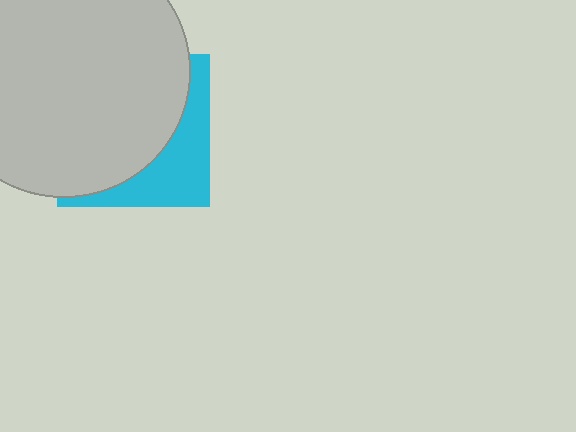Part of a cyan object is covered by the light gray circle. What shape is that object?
It is a square.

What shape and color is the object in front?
The object in front is a light gray circle.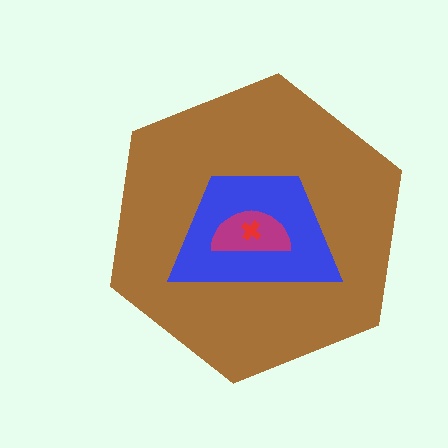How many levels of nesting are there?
4.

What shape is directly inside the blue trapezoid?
The magenta semicircle.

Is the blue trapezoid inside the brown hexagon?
Yes.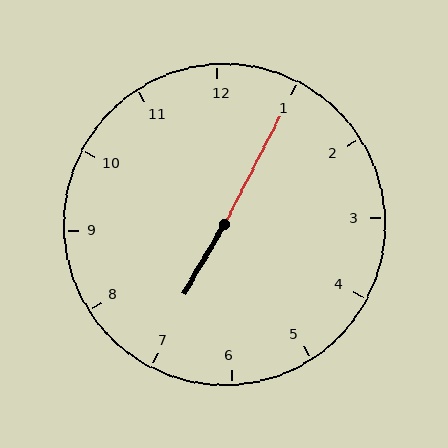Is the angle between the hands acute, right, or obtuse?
It is obtuse.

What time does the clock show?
7:05.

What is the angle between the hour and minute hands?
Approximately 178 degrees.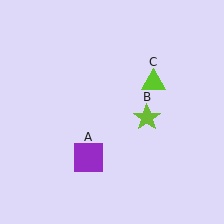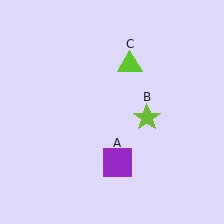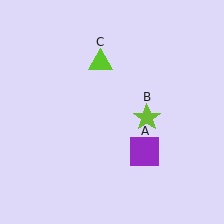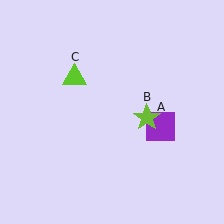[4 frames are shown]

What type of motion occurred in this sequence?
The purple square (object A), lime triangle (object C) rotated counterclockwise around the center of the scene.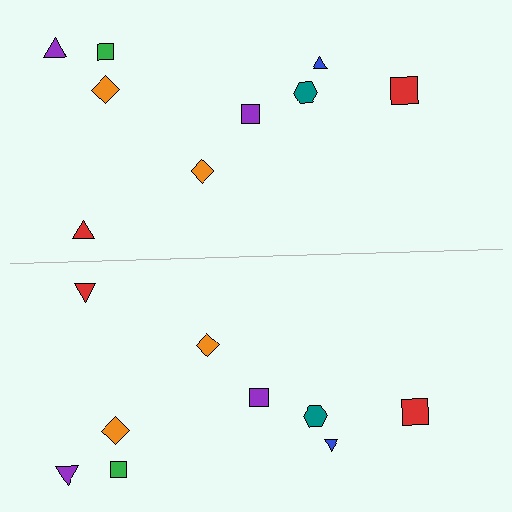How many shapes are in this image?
There are 18 shapes in this image.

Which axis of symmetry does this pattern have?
The pattern has a horizontal axis of symmetry running through the center of the image.